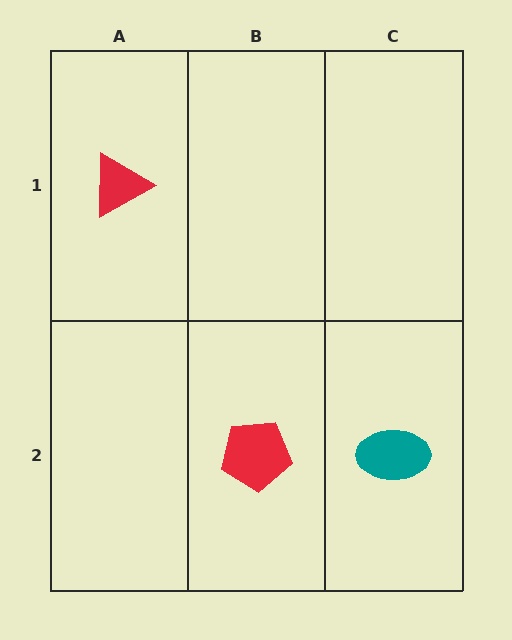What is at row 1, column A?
A red triangle.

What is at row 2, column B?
A red pentagon.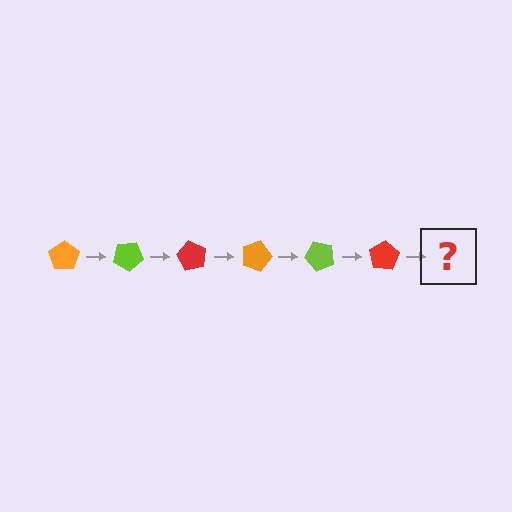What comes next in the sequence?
The next element should be an orange pentagon, rotated 180 degrees from the start.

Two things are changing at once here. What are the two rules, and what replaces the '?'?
The two rules are that it rotates 30 degrees each step and the color cycles through orange, lime, and red. The '?' should be an orange pentagon, rotated 180 degrees from the start.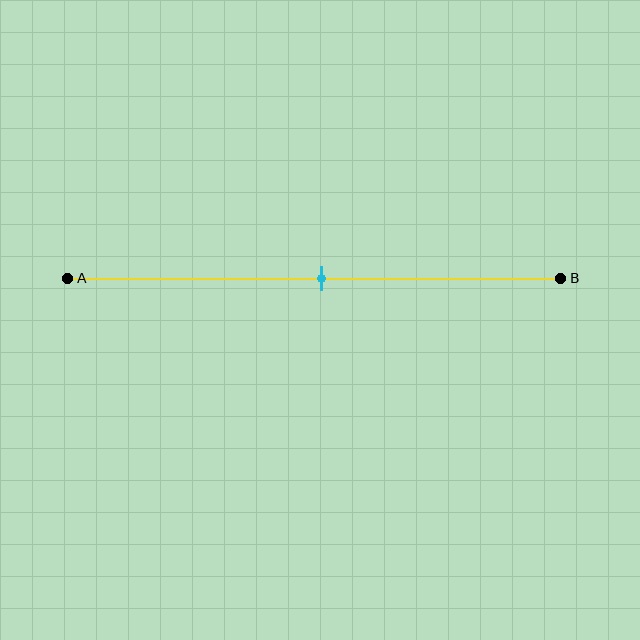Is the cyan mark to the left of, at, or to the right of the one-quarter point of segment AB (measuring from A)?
The cyan mark is to the right of the one-quarter point of segment AB.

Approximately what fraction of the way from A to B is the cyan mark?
The cyan mark is approximately 50% of the way from A to B.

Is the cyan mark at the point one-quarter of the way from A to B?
No, the mark is at about 50% from A, not at the 25% one-quarter point.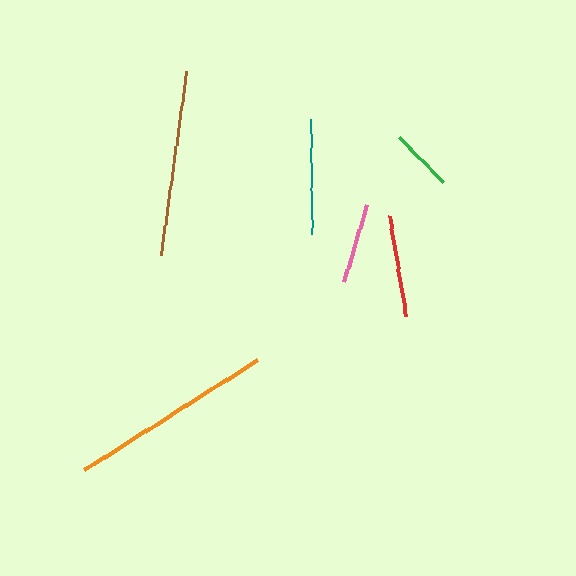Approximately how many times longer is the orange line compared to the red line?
The orange line is approximately 2.0 times the length of the red line.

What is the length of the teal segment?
The teal segment is approximately 116 pixels long.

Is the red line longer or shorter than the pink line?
The red line is longer than the pink line.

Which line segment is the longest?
The orange line is the longest at approximately 205 pixels.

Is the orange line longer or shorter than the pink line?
The orange line is longer than the pink line.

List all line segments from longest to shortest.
From longest to shortest: orange, brown, teal, red, pink, green.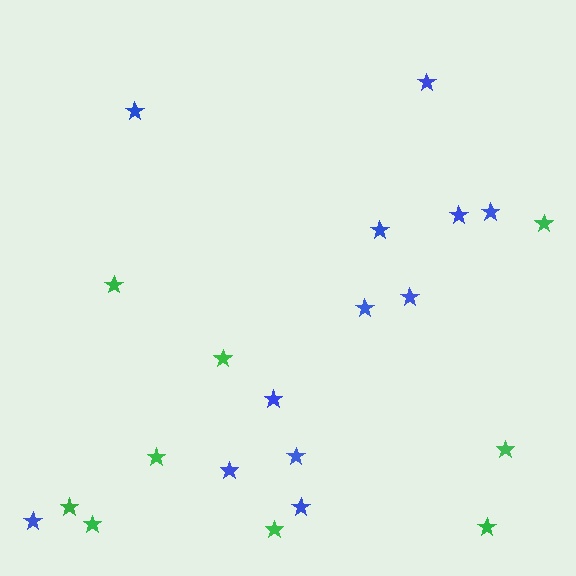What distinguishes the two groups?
There are 2 groups: one group of green stars (9) and one group of blue stars (12).